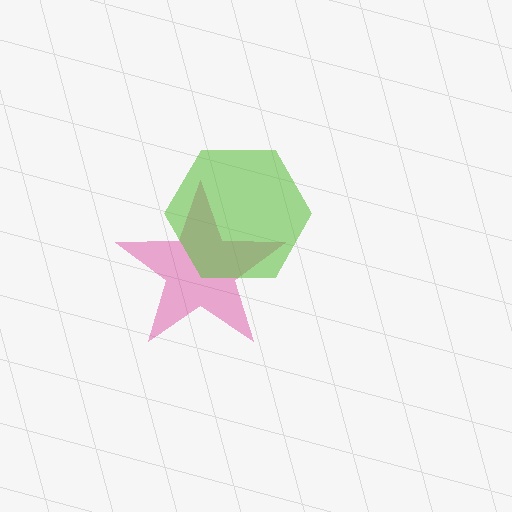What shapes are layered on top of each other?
The layered shapes are: a magenta star, a lime hexagon.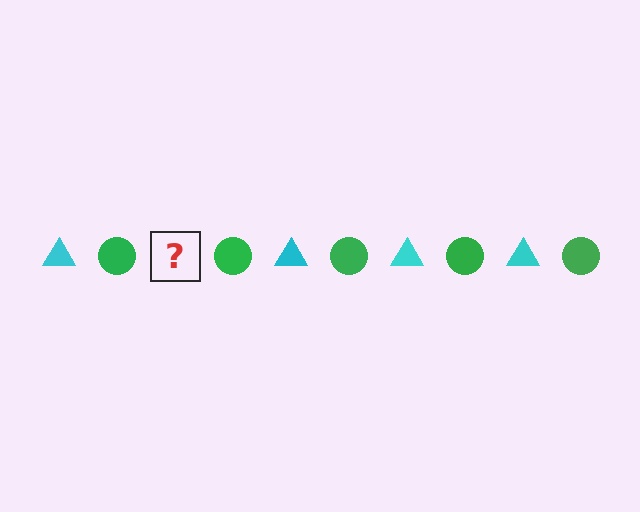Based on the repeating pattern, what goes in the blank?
The blank should be a cyan triangle.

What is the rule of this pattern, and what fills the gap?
The rule is that the pattern alternates between cyan triangle and green circle. The gap should be filled with a cyan triangle.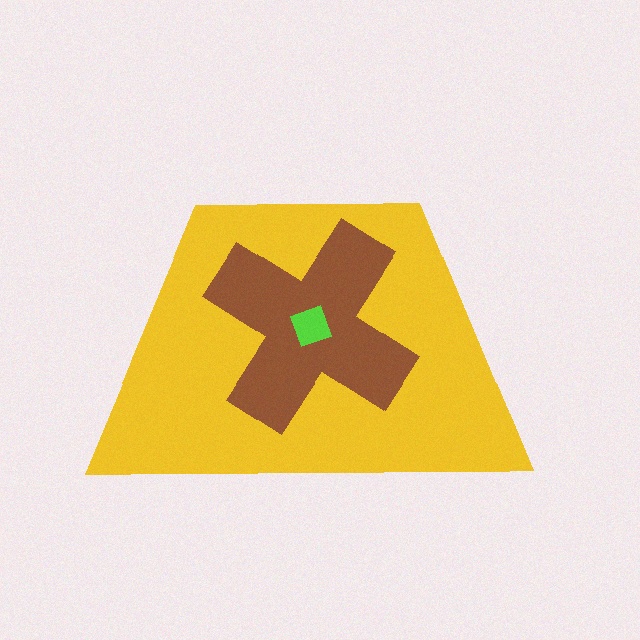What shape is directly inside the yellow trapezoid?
The brown cross.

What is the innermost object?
The lime square.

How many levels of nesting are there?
3.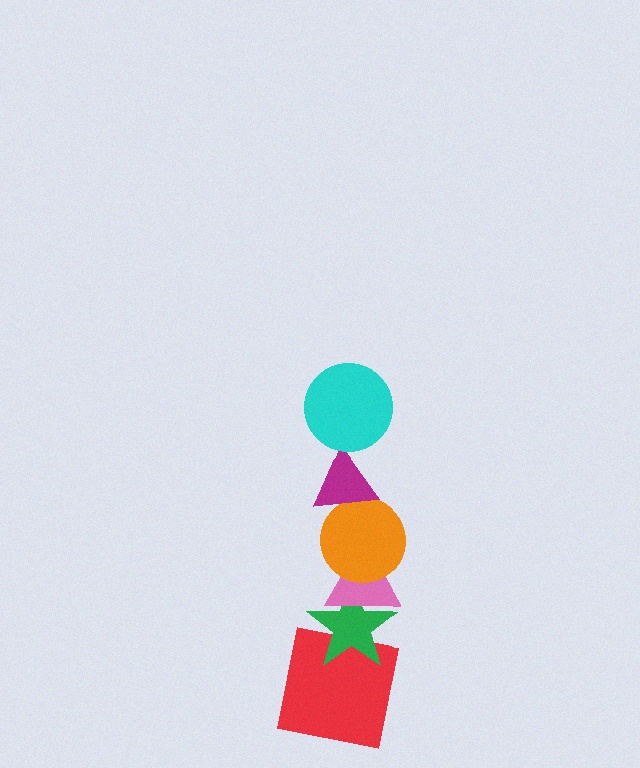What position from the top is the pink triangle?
The pink triangle is 4th from the top.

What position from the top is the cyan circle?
The cyan circle is 1st from the top.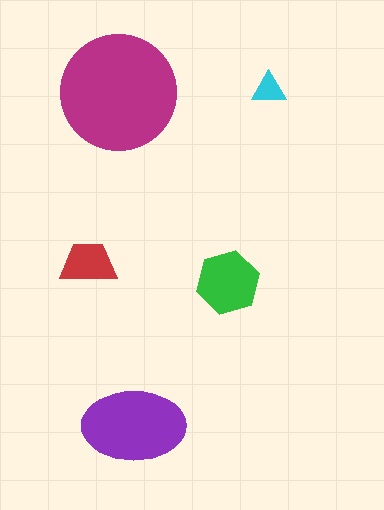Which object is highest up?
The cyan triangle is topmost.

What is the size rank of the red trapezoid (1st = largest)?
4th.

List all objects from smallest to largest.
The cyan triangle, the red trapezoid, the green hexagon, the purple ellipse, the magenta circle.